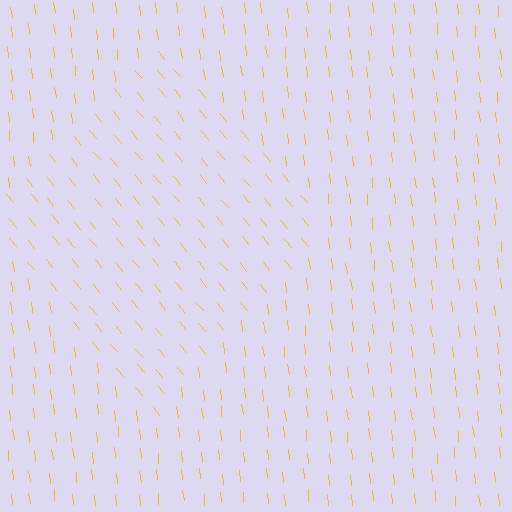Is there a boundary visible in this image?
Yes, there is a texture boundary formed by a change in line orientation.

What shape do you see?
I see a diamond.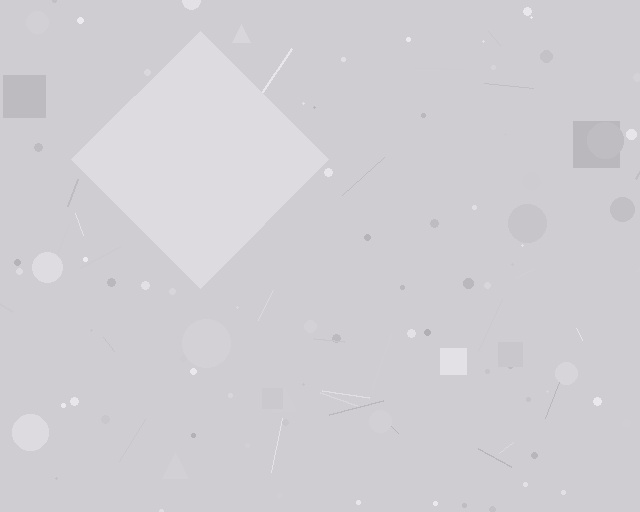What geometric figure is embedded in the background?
A diamond is embedded in the background.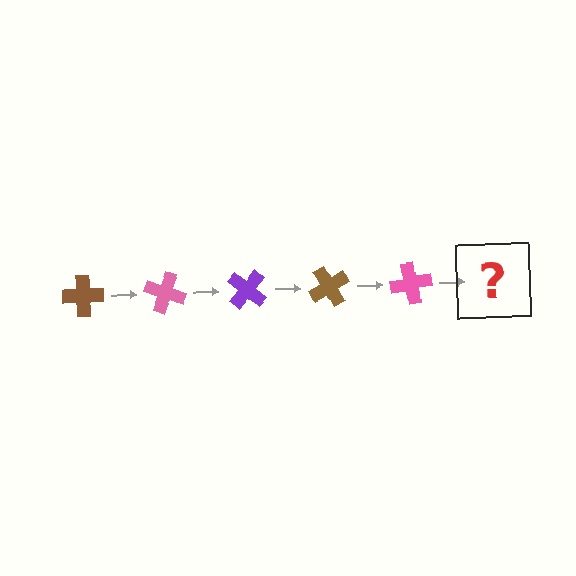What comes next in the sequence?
The next element should be a purple cross, rotated 100 degrees from the start.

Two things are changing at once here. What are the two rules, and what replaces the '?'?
The two rules are that it rotates 20 degrees each step and the color cycles through brown, pink, and purple. The '?' should be a purple cross, rotated 100 degrees from the start.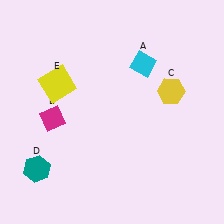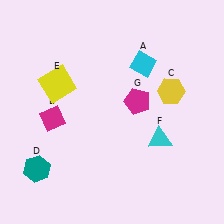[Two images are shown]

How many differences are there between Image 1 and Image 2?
There are 2 differences between the two images.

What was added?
A cyan triangle (F), a magenta pentagon (G) were added in Image 2.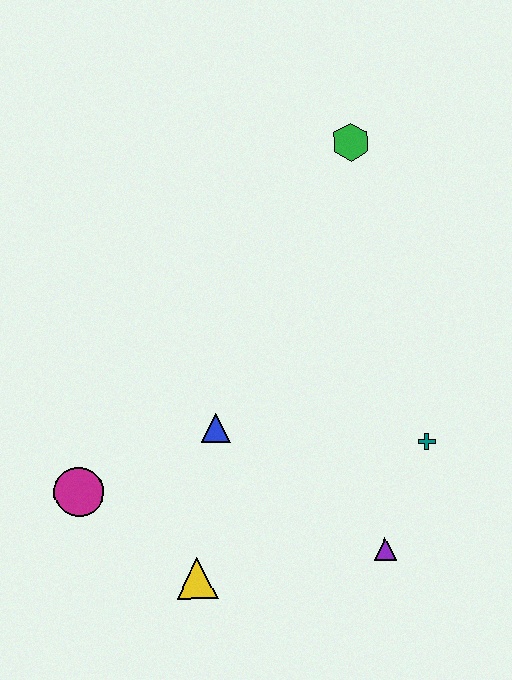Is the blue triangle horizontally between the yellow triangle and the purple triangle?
Yes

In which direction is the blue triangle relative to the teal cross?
The blue triangle is to the left of the teal cross.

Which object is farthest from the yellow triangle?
The green hexagon is farthest from the yellow triangle.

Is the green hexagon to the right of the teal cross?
No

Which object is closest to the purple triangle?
The teal cross is closest to the purple triangle.